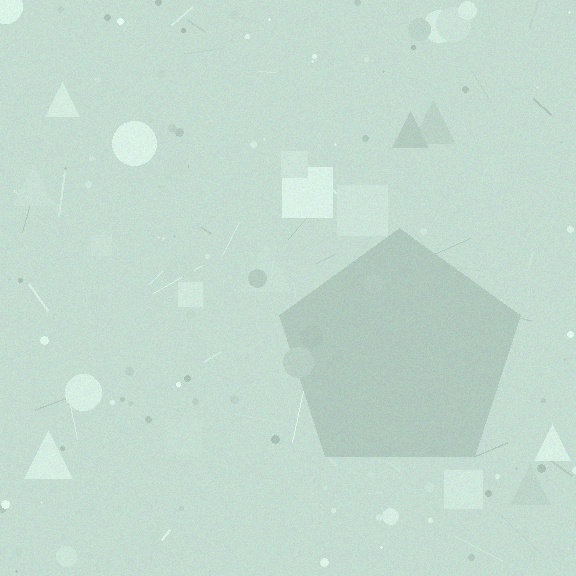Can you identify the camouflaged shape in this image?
The camouflaged shape is a pentagon.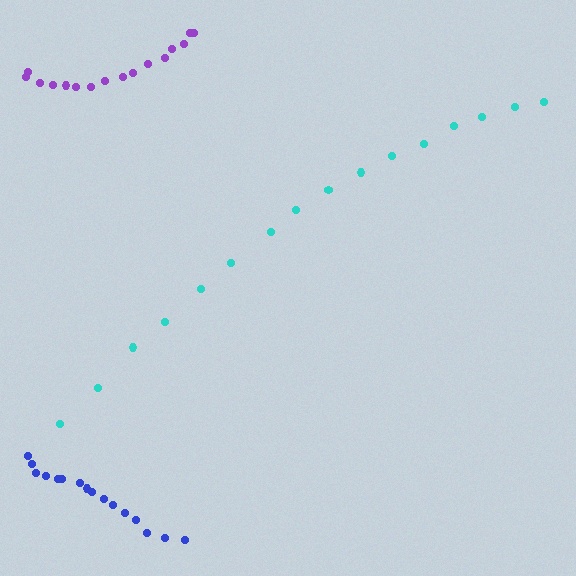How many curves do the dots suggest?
There are 3 distinct paths.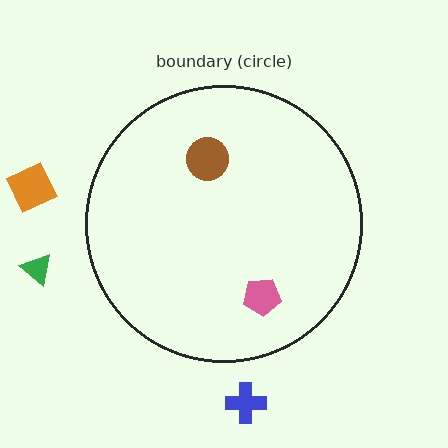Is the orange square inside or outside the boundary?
Outside.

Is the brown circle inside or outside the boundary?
Inside.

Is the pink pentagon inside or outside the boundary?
Inside.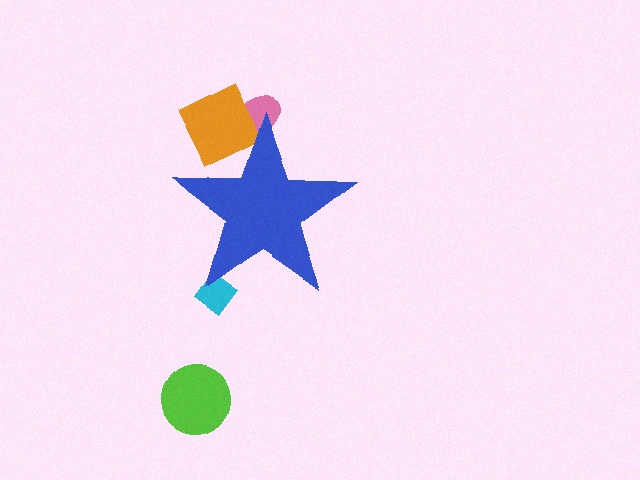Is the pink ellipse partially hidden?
Yes, the pink ellipse is partially hidden behind the blue star.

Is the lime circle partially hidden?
No, the lime circle is fully visible.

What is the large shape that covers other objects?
A blue star.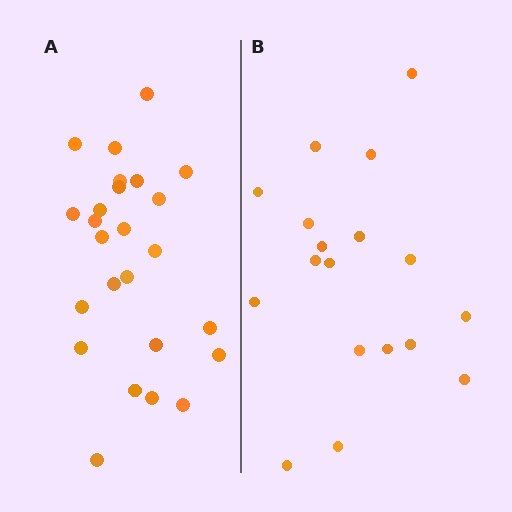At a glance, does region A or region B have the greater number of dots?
Region A (the left region) has more dots.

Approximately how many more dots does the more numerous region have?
Region A has roughly 8 or so more dots than region B.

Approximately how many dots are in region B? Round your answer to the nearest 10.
About 20 dots. (The exact count is 18, which rounds to 20.)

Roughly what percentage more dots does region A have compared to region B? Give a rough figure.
About 40% more.